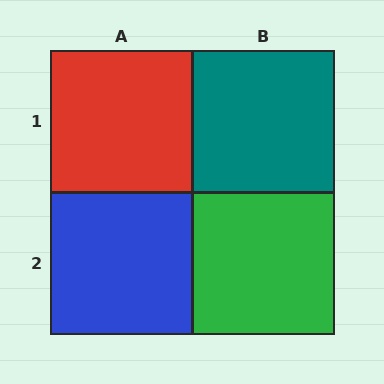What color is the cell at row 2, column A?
Blue.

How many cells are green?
1 cell is green.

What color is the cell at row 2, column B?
Green.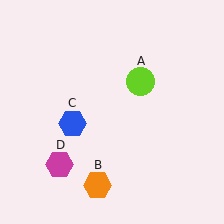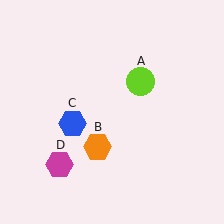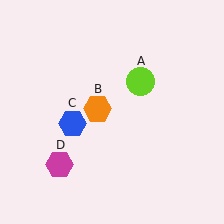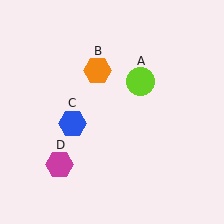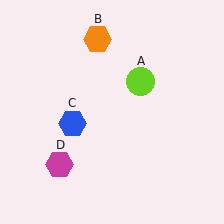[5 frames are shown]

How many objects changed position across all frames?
1 object changed position: orange hexagon (object B).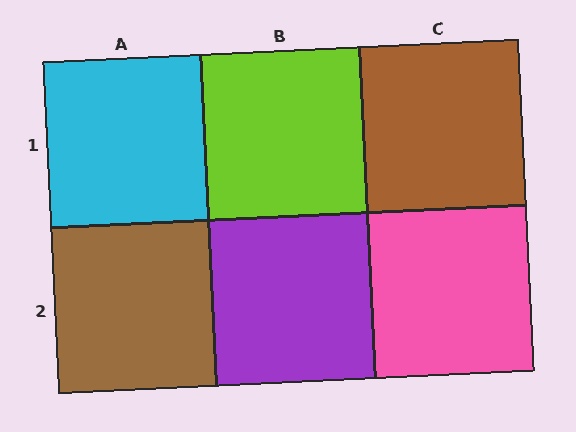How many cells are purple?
1 cell is purple.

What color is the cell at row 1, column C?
Brown.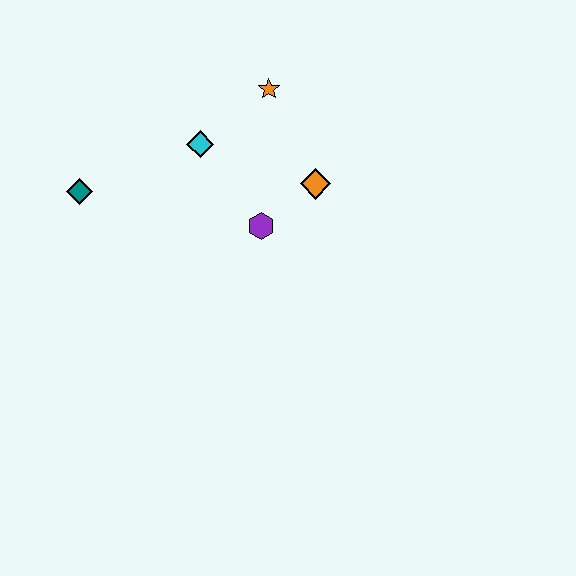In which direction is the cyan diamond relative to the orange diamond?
The cyan diamond is to the left of the orange diamond.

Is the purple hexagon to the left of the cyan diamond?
No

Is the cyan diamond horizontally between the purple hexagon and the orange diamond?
No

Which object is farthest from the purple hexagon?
The teal diamond is farthest from the purple hexagon.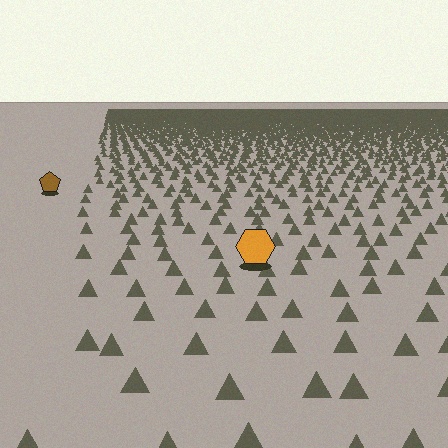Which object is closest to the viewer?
The orange hexagon is closest. The texture marks near it are larger and more spread out.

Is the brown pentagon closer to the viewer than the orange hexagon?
No. The orange hexagon is closer — you can tell from the texture gradient: the ground texture is coarser near it.